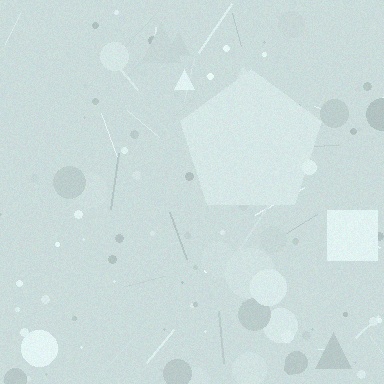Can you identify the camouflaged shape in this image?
The camouflaged shape is a pentagon.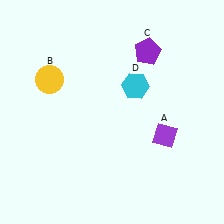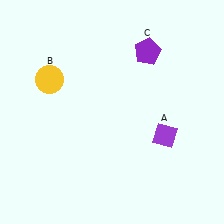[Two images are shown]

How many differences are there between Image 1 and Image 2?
There is 1 difference between the two images.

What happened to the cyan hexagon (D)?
The cyan hexagon (D) was removed in Image 2. It was in the top-right area of Image 1.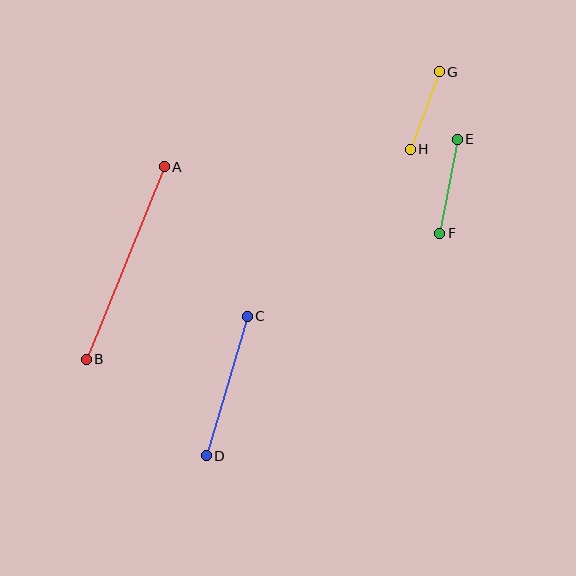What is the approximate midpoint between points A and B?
The midpoint is at approximately (125, 263) pixels.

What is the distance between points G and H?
The distance is approximately 83 pixels.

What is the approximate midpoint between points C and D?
The midpoint is at approximately (227, 386) pixels.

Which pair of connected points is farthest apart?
Points A and B are farthest apart.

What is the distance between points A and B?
The distance is approximately 208 pixels.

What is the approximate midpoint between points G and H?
The midpoint is at approximately (425, 111) pixels.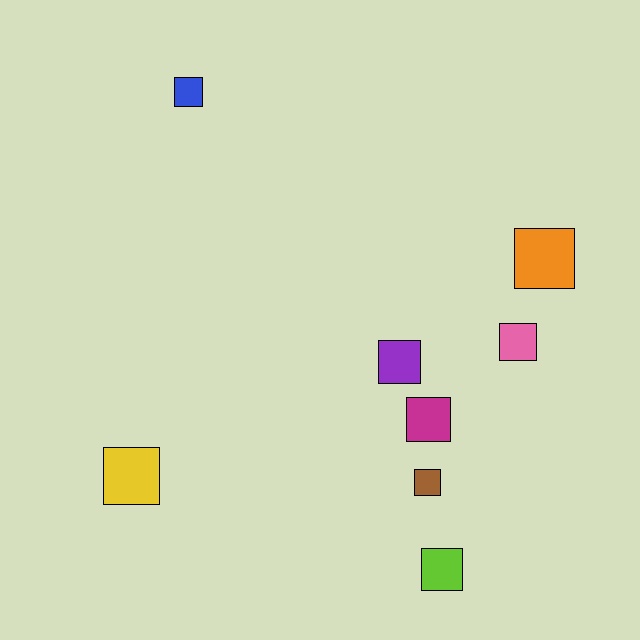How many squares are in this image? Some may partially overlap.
There are 8 squares.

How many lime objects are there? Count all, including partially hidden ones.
There is 1 lime object.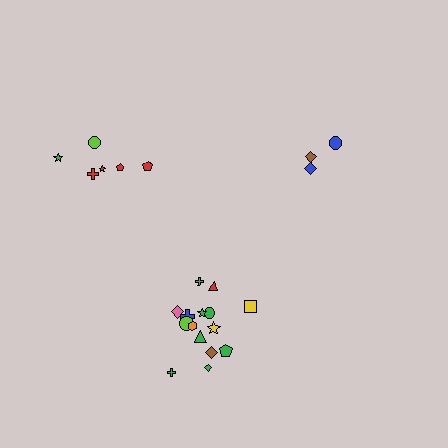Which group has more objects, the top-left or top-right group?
The top-left group.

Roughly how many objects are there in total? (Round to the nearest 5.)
Roughly 25 objects in total.